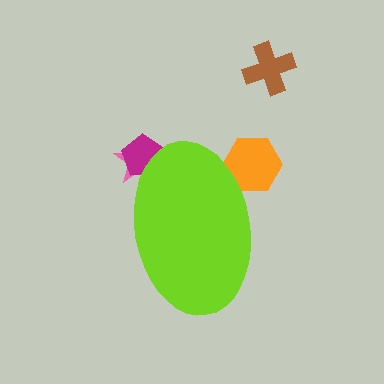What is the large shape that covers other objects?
A lime ellipse.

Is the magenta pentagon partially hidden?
Yes, the magenta pentagon is partially hidden behind the lime ellipse.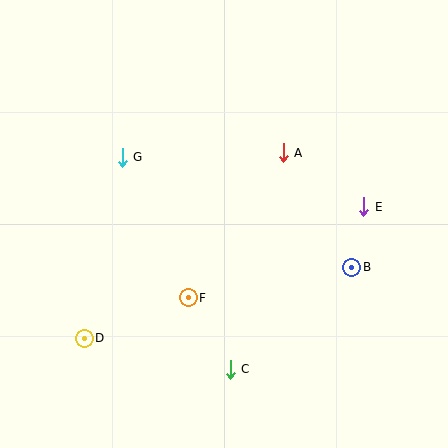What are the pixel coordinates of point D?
Point D is at (84, 338).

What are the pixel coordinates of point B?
Point B is at (352, 267).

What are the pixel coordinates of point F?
Point F is at (188, 298).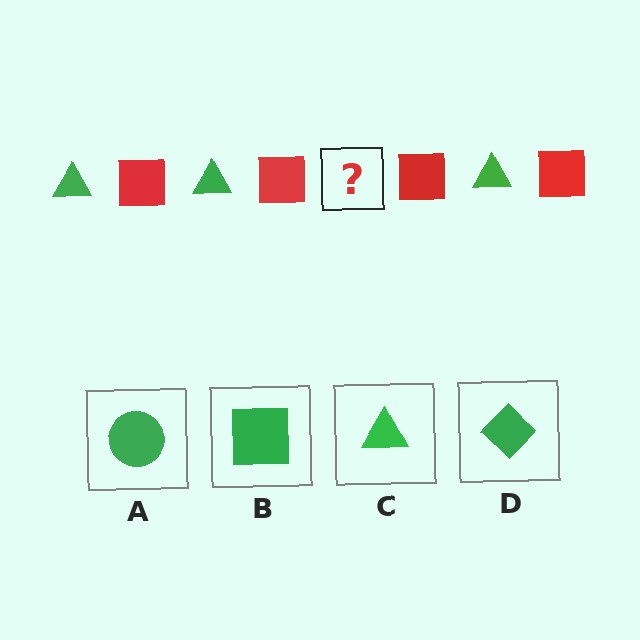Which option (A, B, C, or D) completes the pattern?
C.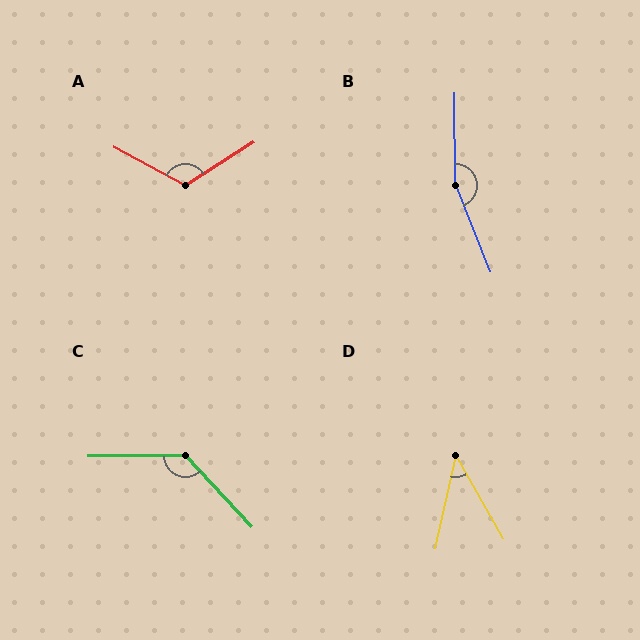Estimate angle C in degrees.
Approximately 132 degrees.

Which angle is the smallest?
D, at approximately 42 degrees.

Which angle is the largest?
B, at approximately 159 degrees.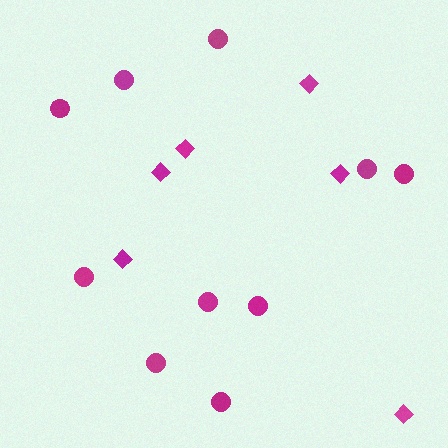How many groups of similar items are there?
There are 2 groups: one group of circles (10) and one group of diamonds (6).